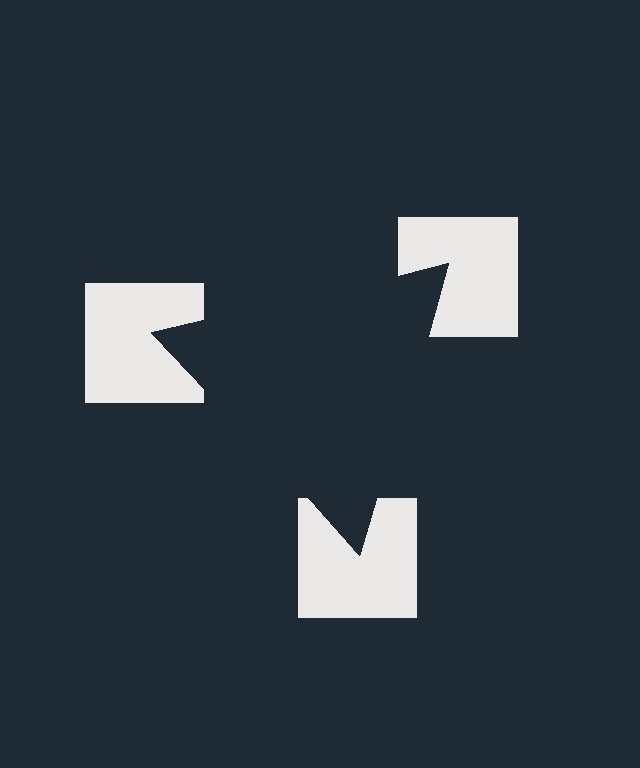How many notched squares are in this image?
There are 3 — one at each vertex of the illusory triangle.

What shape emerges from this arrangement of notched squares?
An illusory triangle — its edges are inferred from the aligned wedge cuts in the notched squares, not physically drawn.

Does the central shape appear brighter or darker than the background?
It typically appears slightly darker than the background, even though no actual brightness change is drawn.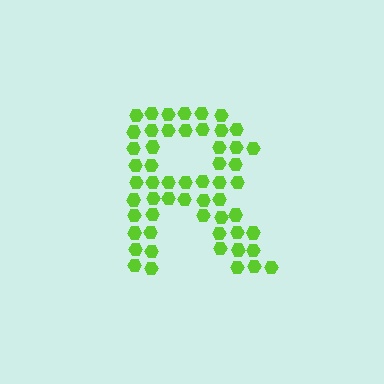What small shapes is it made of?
It is made of small hexagons.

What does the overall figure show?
The overall figure shows the letter R.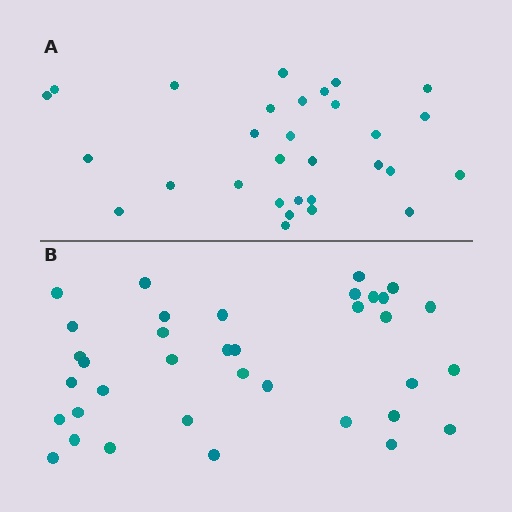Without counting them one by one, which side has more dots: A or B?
Region B (the bottom region) has more dots.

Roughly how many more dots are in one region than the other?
Region B has about 6 more dots than region A.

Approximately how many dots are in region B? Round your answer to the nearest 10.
About 40 dots. (The exact count is 36, which rounds to 40.)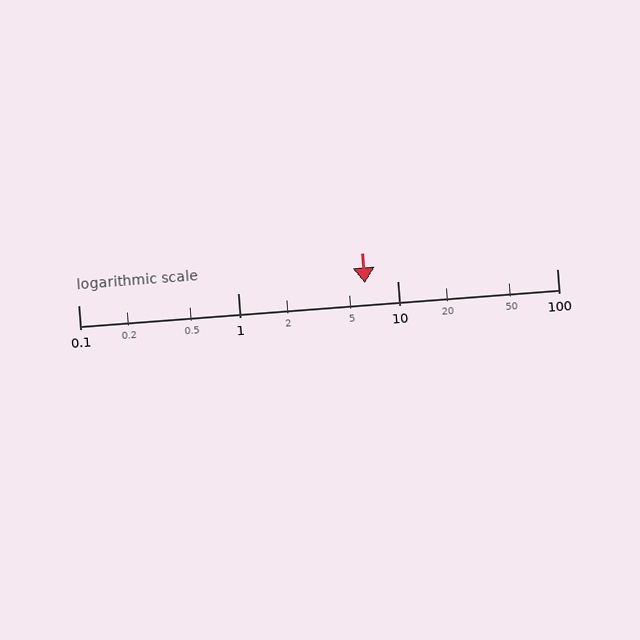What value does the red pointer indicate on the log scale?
The pointer indicates approximately 6.3.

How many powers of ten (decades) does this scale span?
The scale spans 3 decades, from 0.1 to 100.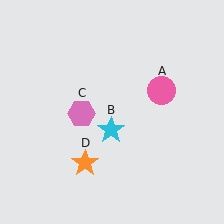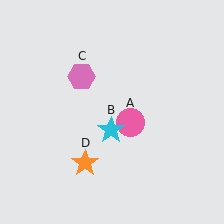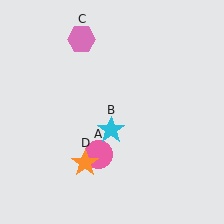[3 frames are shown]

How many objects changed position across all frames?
2 objects changed position: pink circle (object A), pink hexagon (object C).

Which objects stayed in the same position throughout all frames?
Cyan star (object B) and orange star (object D) remained stationary.